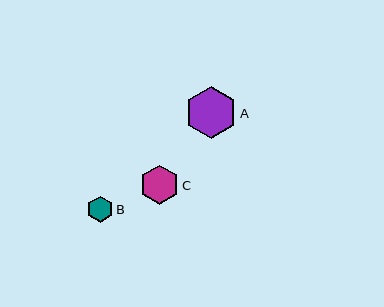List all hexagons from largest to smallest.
From largest to smallest: A, C, B.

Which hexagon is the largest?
Hexagon A is the largest with a size of approximately 52 pixels.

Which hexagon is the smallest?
Hexagon B is the smallest with a size of approximately 26 pixels.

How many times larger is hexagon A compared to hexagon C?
Hexagon A is approximately 1.3 times the size of hexagon C.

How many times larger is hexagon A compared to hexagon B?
Hexagon A is approximately 2.0 times the size of hexagon B.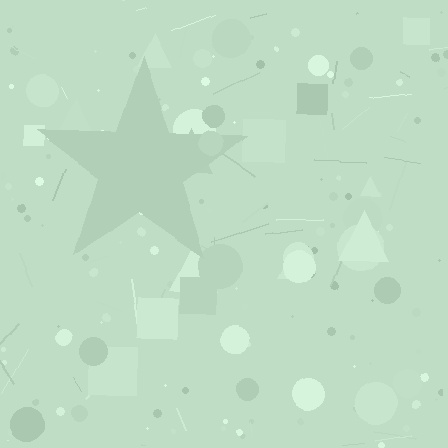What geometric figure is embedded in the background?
A star is embedded in the background.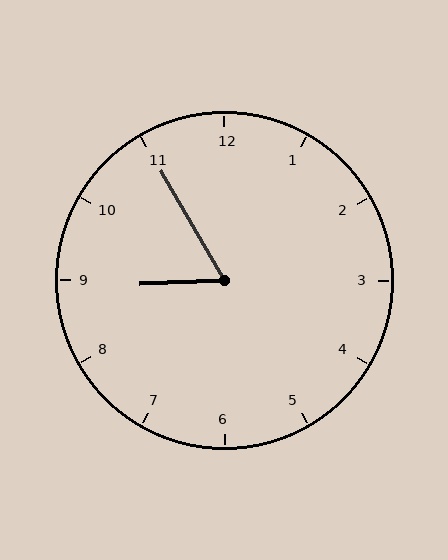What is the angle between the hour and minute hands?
Approximately 62 degrees.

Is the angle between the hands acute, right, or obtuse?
It is acute.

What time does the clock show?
8:55.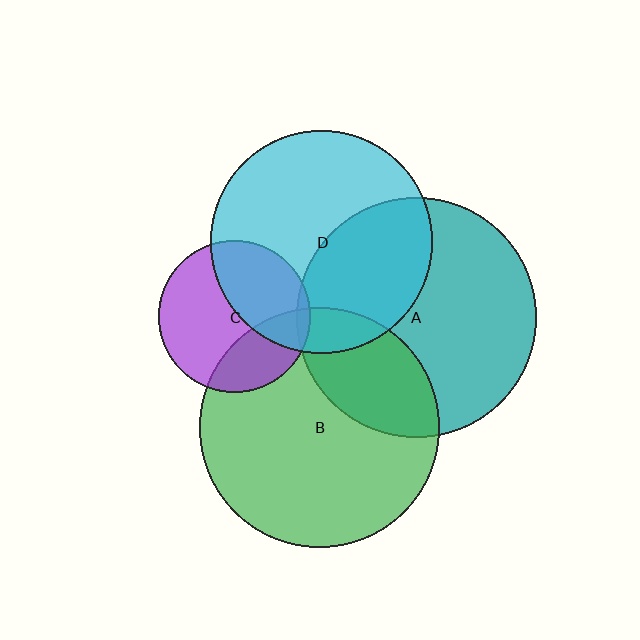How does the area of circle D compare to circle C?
Approximately 2.2 times.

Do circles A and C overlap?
Yes.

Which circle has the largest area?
Circle B (green).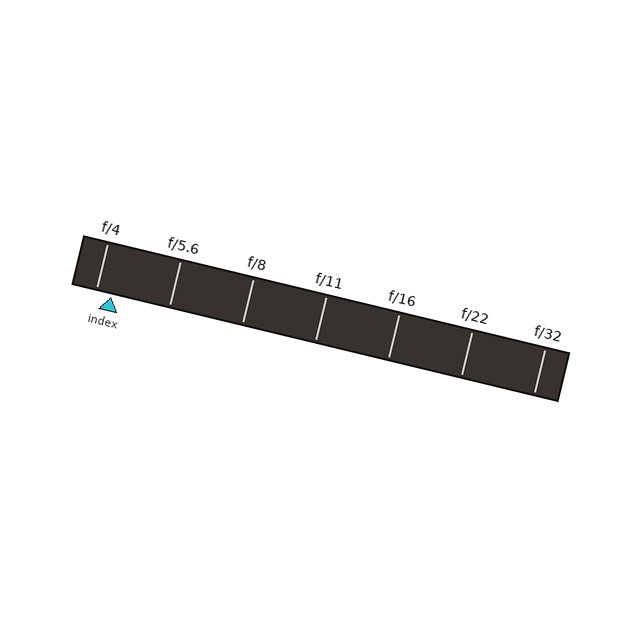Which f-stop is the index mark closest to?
The index mark is closest to f/4.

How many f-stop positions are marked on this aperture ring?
There are 7 f-stop positions marked.